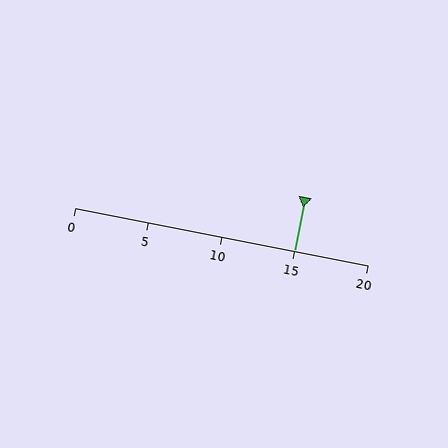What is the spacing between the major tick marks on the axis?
The major ticks are spaced 5 apart.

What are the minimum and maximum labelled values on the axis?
The axis runs from 0 to 20.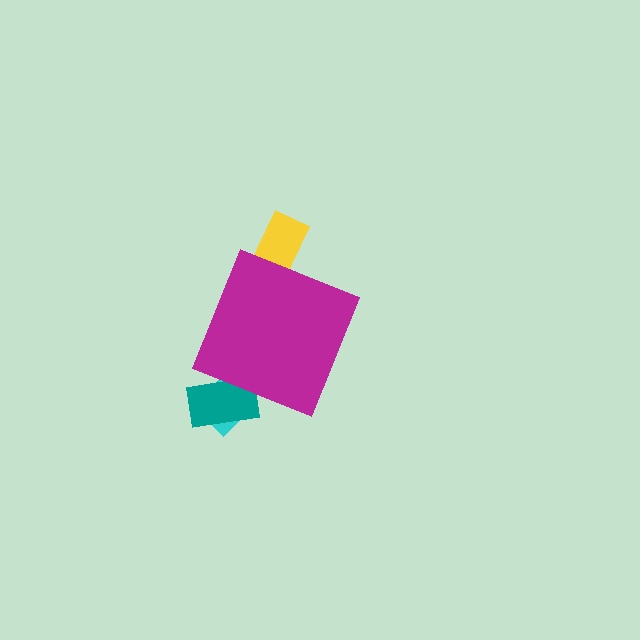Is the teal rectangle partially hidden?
Yes, the teal rectangle is partially hidden behind the magenta diamond.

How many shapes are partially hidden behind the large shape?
3 shapes are partially hidden.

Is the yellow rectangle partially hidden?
Yes, the yellow rectangle is partially hidden behind the magenta diamond.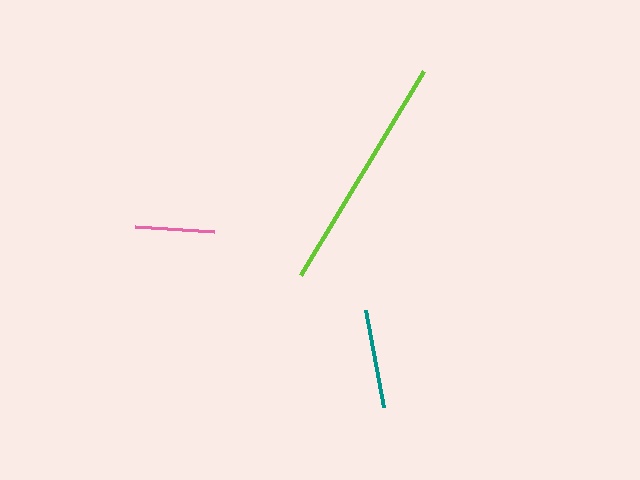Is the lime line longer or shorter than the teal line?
The lime line is longer than the teal line.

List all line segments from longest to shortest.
From longest to shortest: lime, teal, pink.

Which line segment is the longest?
The lime line is the longest at approximately 238 pixels.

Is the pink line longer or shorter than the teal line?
The teal line is longer than the pink line.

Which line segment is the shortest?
The pink line is the shortest at approximately 80 pixels.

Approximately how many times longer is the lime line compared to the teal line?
The lime line is approximately 2.4 times the length of the teal line.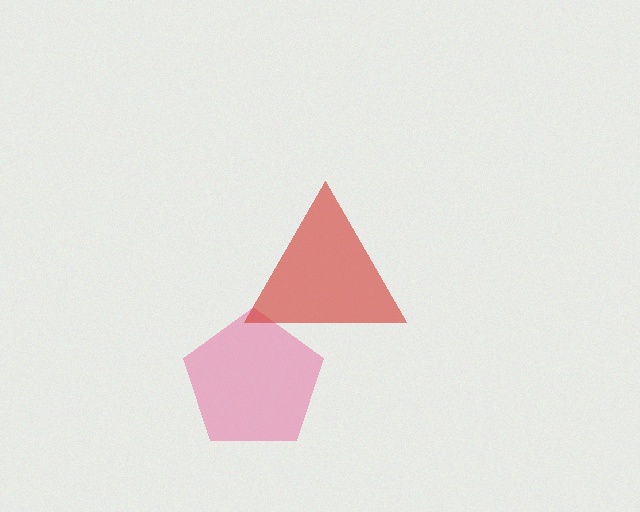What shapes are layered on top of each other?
The layered shapes are: a pink pentagon, a red triangle.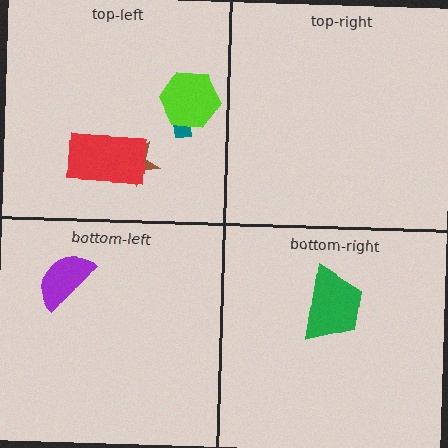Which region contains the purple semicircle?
The bottom-left region.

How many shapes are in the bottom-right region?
1.